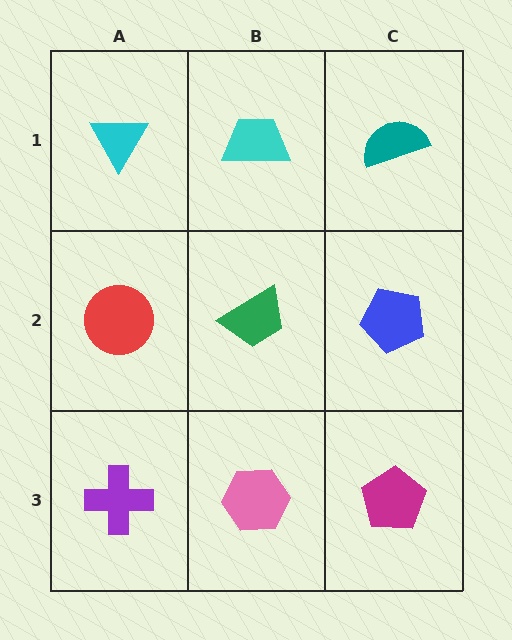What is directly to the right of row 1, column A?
A cyan trapezoid.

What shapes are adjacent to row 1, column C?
A blue pentagon (row 2, column C), a cyan trapezoid (row 1, column B).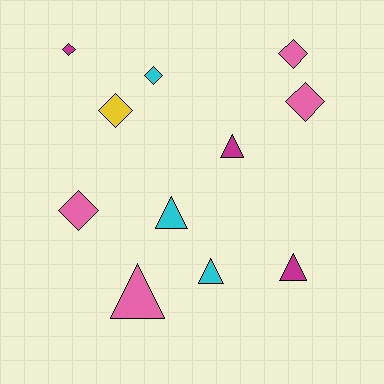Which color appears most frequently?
Pink, with 4 objects.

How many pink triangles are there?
There is 1 pink triangle.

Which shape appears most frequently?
Diamond, with 6 objects.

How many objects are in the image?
There are 11 objects.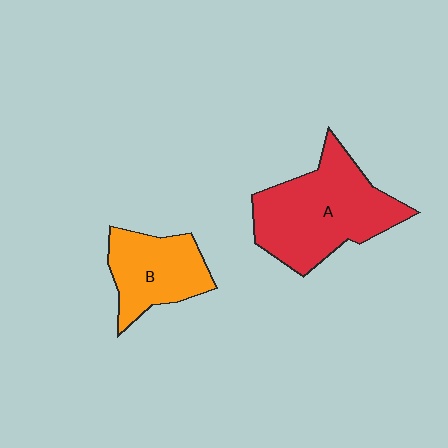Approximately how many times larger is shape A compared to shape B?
Approximately 1.6 times.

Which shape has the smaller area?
Shape B (orange).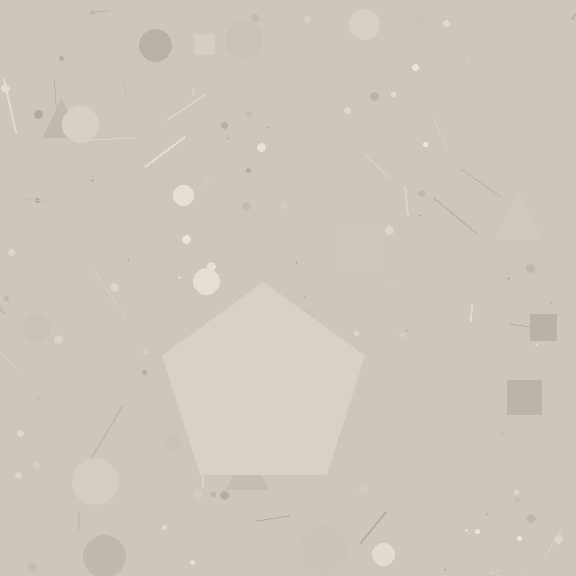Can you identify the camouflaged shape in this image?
The camouflaged shape is a pentagon.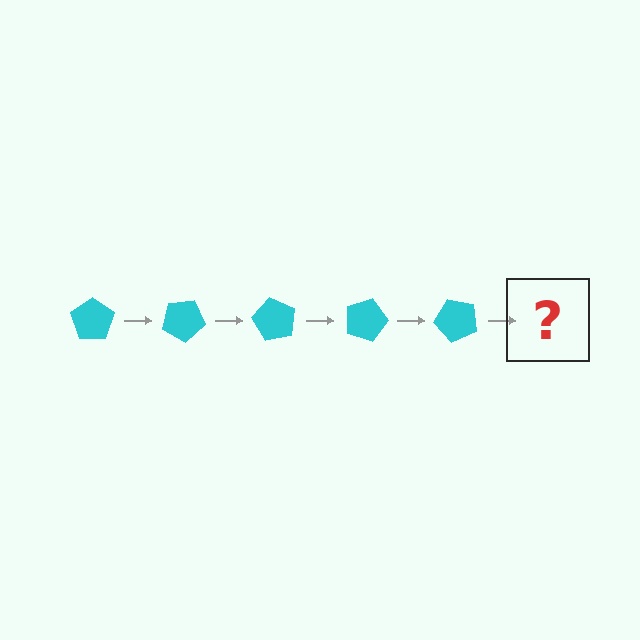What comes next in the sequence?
The next element should be a cyan pentagon rotated 150 degrees.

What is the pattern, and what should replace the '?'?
The pattern is that the pentagon rotates 30 degrees each step. The '?' should be a cyan pentagon rotated 150 degrees.